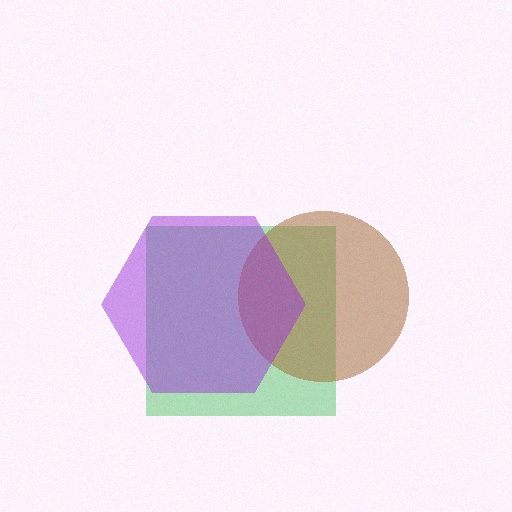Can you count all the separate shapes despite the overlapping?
Yes, there are 3 separate shapes.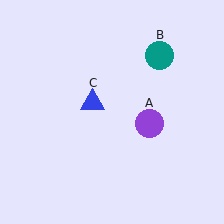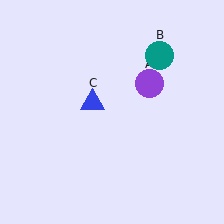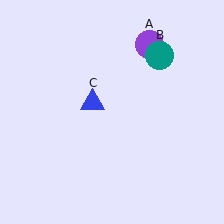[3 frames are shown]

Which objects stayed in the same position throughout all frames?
Teal circle (object B) and blue triangle (object C) remained stationary.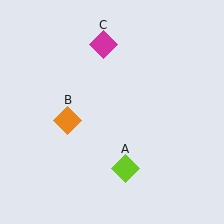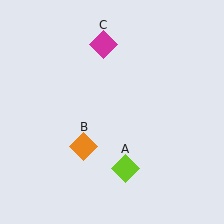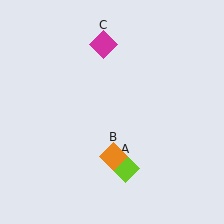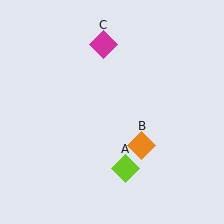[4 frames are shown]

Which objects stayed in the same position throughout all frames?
Lime diamond (object A) and magenta diamond (object C) remained stationary.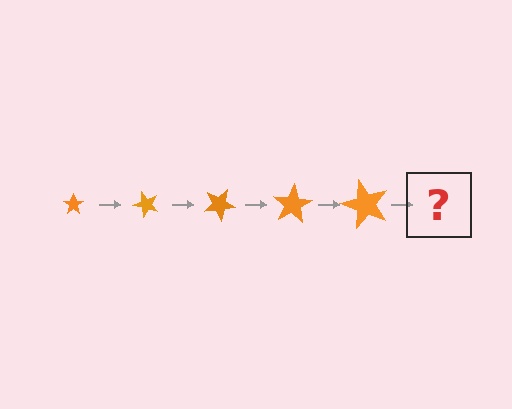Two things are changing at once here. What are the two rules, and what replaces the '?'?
The two rules are that the star grows larger each step and it rotates 50 degrees each step. The '?' should be a star, larger than the previous one and rotated 250 degrees from the start.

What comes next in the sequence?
The next element should be a star, larger than the previous one and rotated 250 degrees from the start.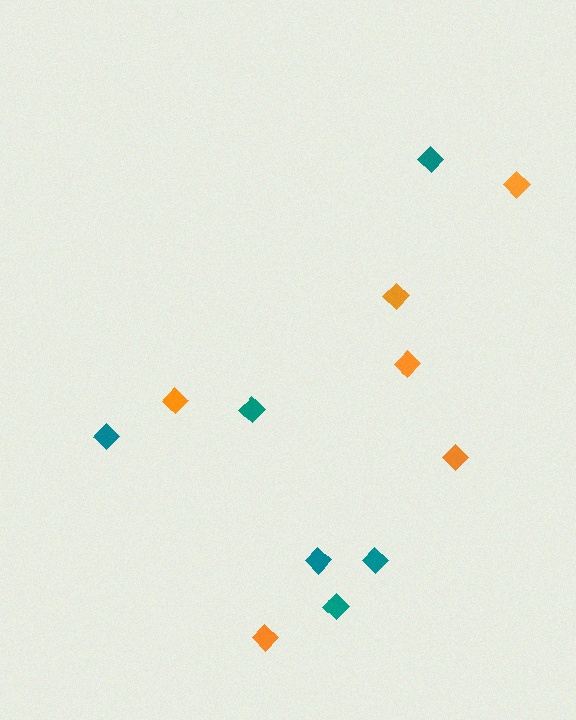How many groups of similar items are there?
There are 2 groups: one group of orange diamonds (6) and one group of teal diamonds (6).